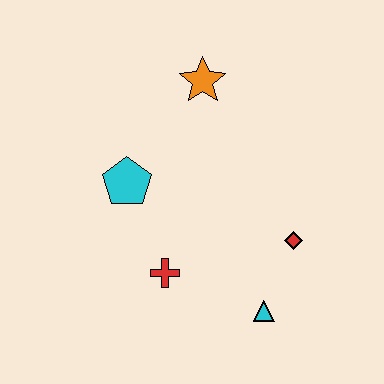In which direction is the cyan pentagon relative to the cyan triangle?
The cyan pentagon is to the left of the cyan triangle.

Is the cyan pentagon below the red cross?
No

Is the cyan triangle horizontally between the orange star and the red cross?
No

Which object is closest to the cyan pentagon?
The red cross is closest to the cyan pentagon.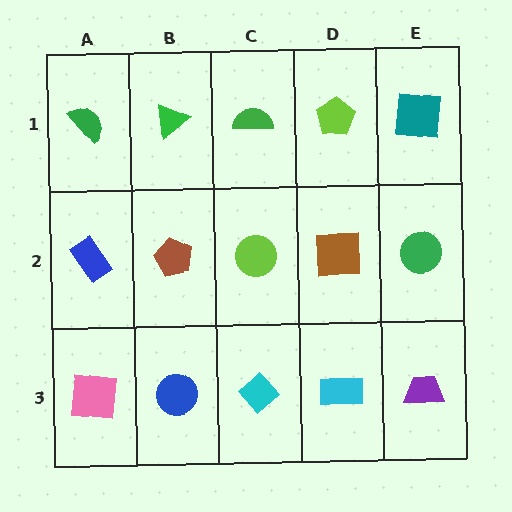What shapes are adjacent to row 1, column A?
A blue rectangle (row 2, column A), a green triangle (row 1, column B).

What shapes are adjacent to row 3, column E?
A green circle (row 2, column E), a cyan rectangle (row 3, column D).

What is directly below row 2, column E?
A purple trapezoid.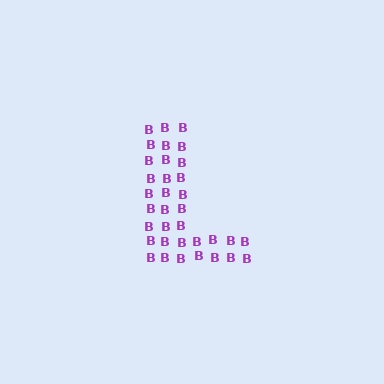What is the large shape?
The large shape is the letter L.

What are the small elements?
The small elements are letter B's.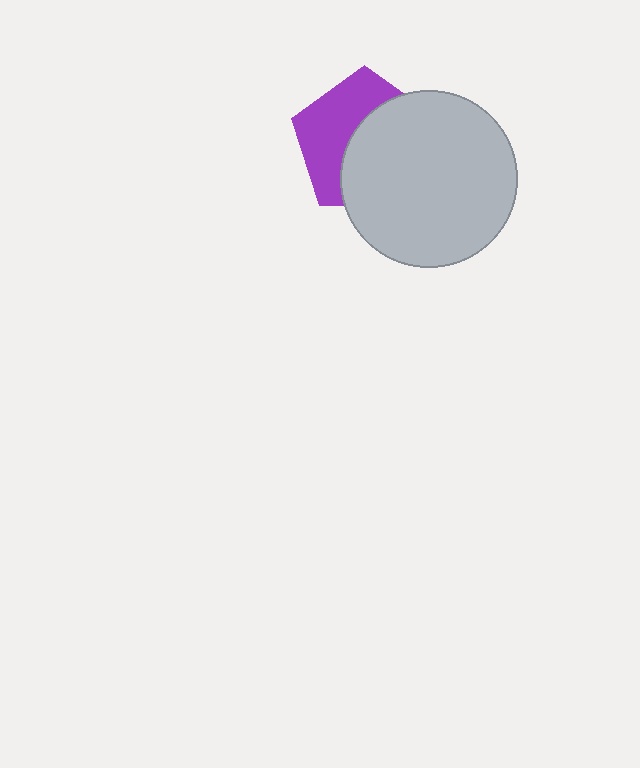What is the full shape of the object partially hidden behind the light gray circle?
The partially hidden object is a purple pentagon.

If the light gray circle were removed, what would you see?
You would see the complete purple pentagon.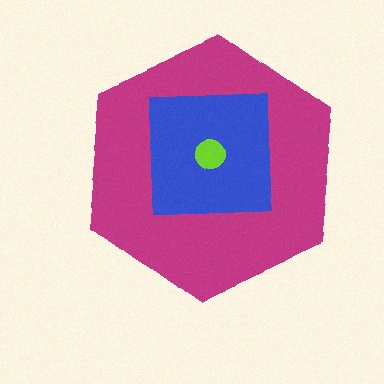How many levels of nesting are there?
3.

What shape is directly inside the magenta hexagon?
The blue square.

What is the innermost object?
The lime circle.